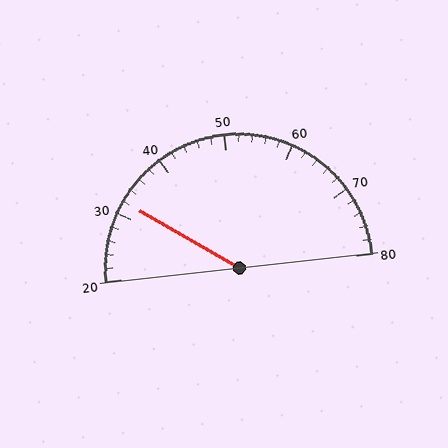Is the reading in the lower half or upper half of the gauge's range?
The reading is in the lower half of the range (20 to 80).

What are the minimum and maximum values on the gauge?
The gauge ranges from 20 to 80.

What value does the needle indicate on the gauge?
The needle indicates approximately 32.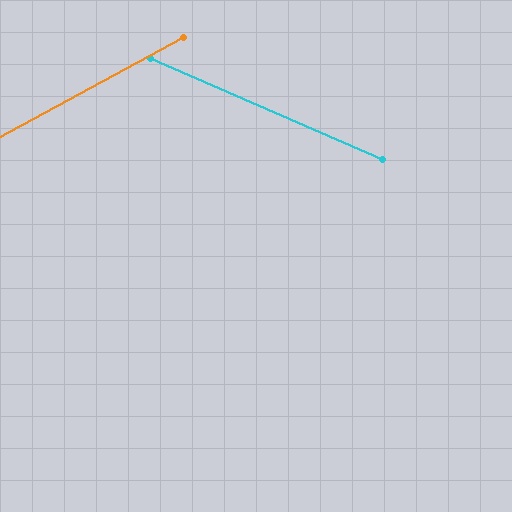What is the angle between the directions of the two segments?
Approximately 52 degrees.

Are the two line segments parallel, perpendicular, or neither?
Neither parallel nor perpendicular — they differ by about 52°.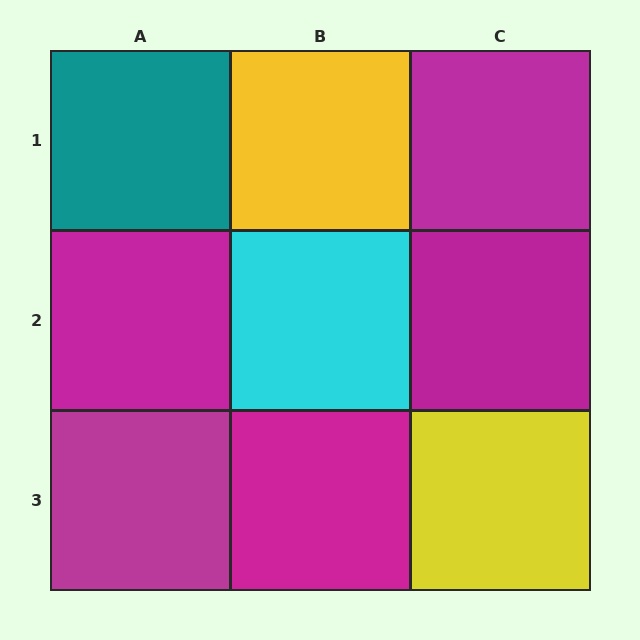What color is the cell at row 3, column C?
Yellow.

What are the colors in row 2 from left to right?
Magenta, cyan, magenta.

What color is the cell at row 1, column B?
Yellow.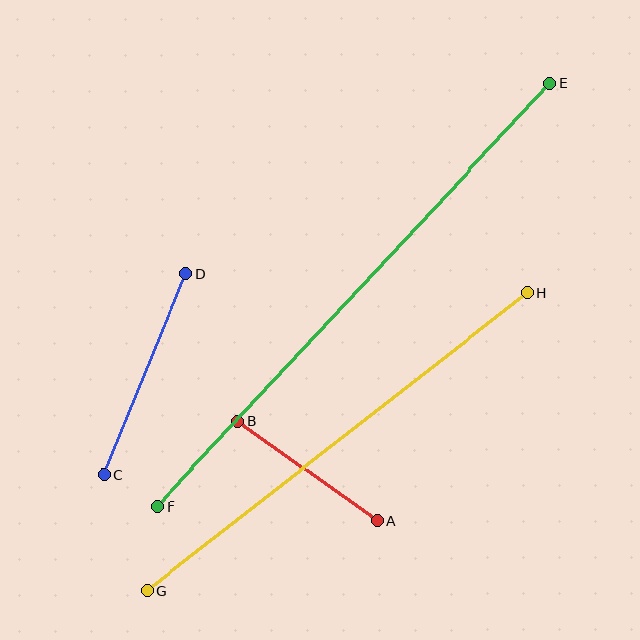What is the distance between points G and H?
The distance is approximately 483 pixels.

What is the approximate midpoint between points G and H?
The midpoint is at approximately (337, 442) pixels.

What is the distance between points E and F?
The distance is approximately 577 pixels.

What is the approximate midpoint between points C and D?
The midpoint is at approximately (145, 374) pixels.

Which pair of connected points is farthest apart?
Points E and F are farthest apart.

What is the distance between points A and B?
The distance is approximately 171 pixels.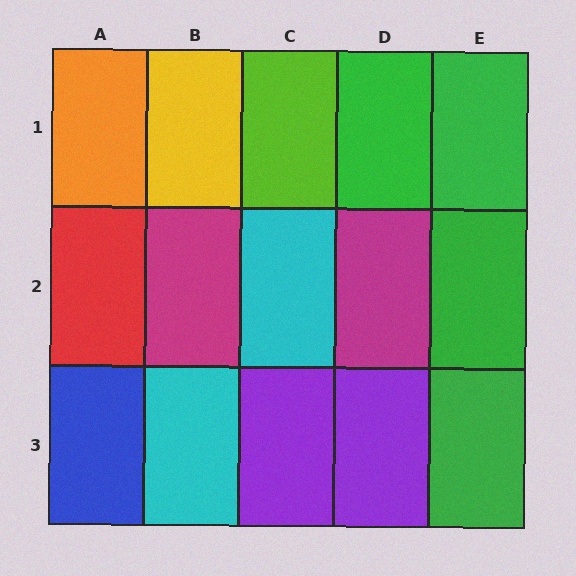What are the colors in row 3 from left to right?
Blue, cyan, purple, purple, green.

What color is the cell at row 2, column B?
Magenta.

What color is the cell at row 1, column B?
Yellow.